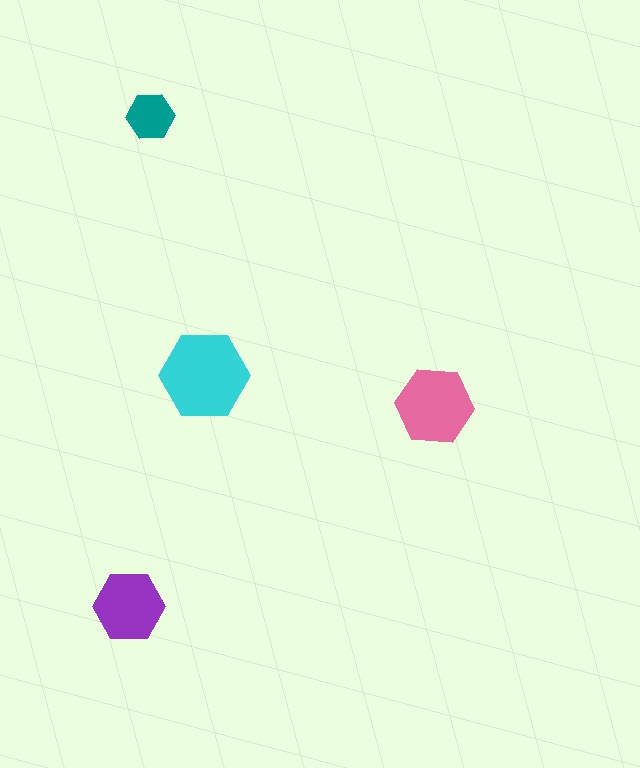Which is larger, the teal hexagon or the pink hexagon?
The pink one.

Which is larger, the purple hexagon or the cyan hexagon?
The cyan one.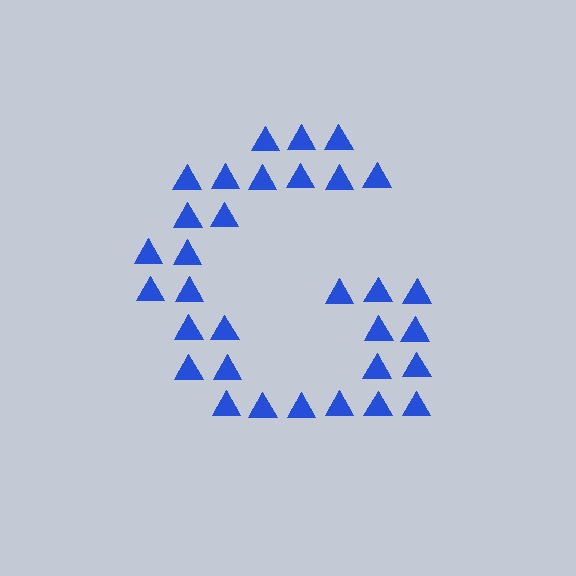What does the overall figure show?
The overall figure shows the letter G.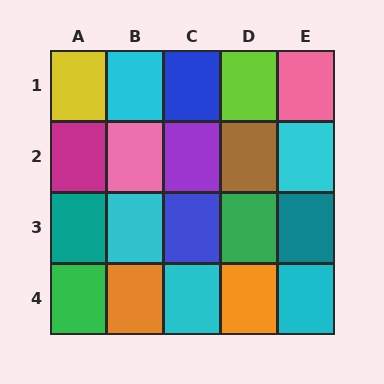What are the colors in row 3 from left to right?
Teal, cyan, blue, green, teal.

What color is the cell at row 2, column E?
Cyan.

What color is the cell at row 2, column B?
Pink.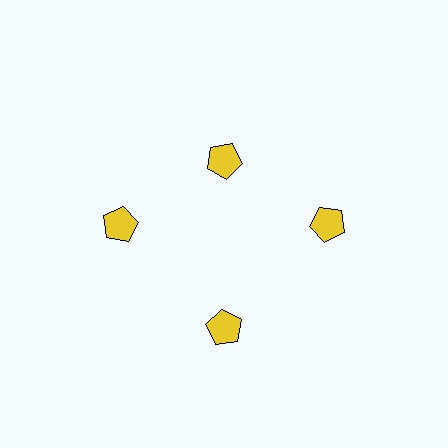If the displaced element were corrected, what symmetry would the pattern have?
It would have 4-fold rotational symmetry — the pattern would map onto itself every 90 degrees.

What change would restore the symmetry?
The symmetry would be restored by moving it outward, back onto the ring so that all 4 pentagons sit at equal angles and equal distance from the center.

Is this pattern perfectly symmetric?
No. The 4 yellow pentagons are arranged in a ring, but one element near the 12 o'clock position is pulled inward toward the center, breaking the 4-fold rotational symmetry.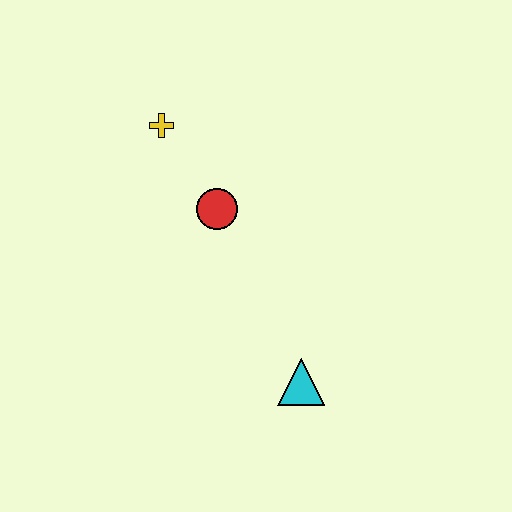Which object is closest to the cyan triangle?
The red circle is closest to the cyan triangle.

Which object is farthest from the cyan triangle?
The yellow cross is farthest from the cyan triangle.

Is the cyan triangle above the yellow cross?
No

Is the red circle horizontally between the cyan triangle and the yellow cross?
Yes